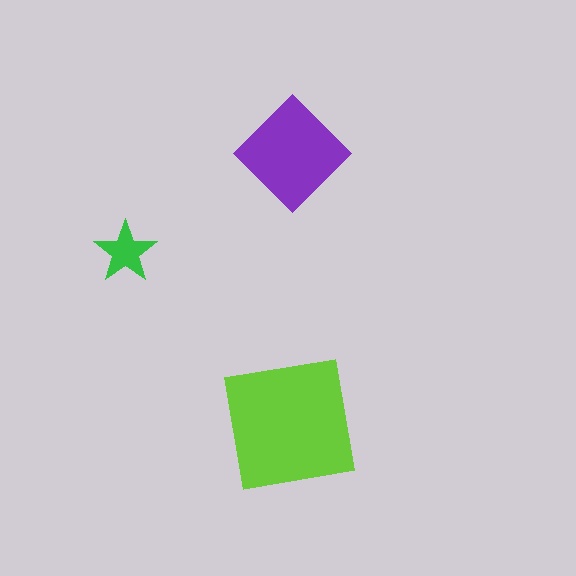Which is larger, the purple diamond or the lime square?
The lime square.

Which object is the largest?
The lime square.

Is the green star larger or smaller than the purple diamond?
Smaller.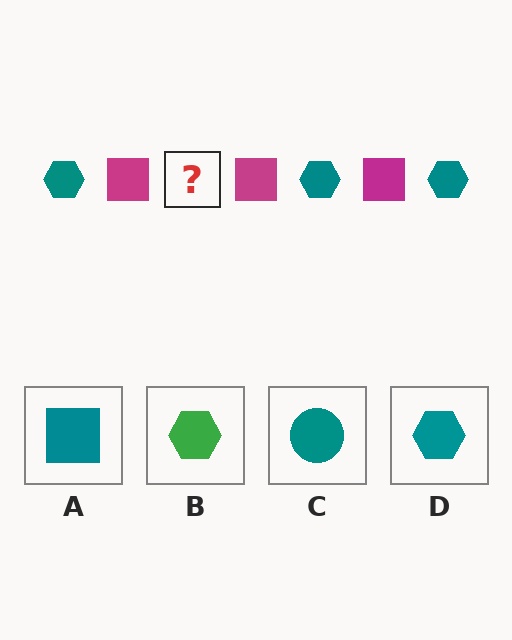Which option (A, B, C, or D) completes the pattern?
D.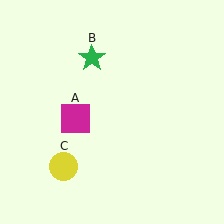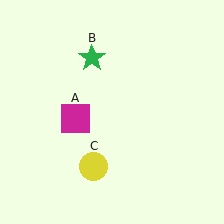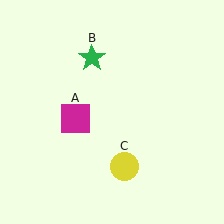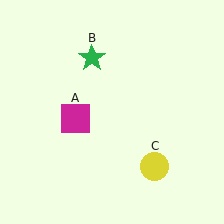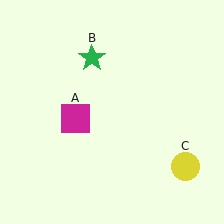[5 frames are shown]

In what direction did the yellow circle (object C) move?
The yellow circle (object C) moved right.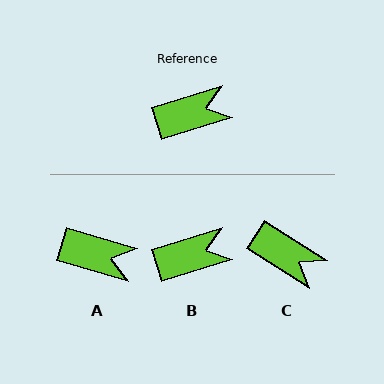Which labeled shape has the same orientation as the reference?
B.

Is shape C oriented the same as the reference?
No, it is off by about 49 degrees.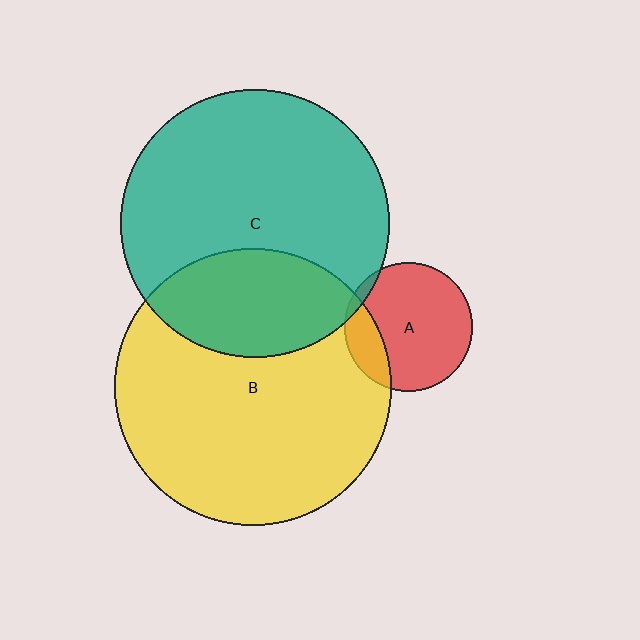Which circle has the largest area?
Circle B (yellow).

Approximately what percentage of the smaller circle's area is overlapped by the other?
Approximately 20%.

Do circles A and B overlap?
Yes.